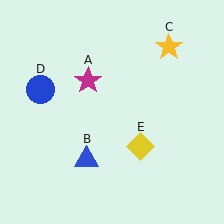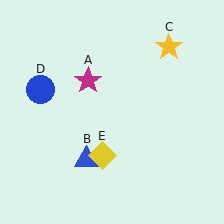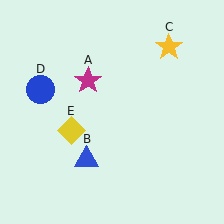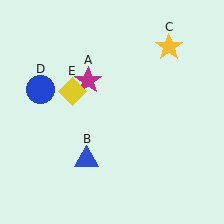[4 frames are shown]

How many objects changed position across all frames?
1 object changed position: yellow diamond (object E).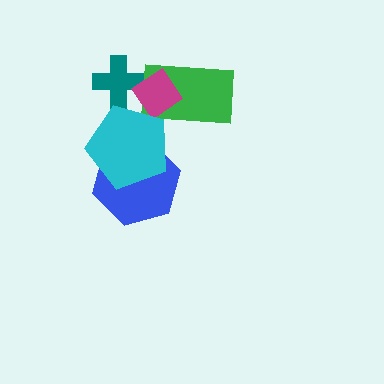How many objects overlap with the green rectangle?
2 objects overlap with the green rectangle.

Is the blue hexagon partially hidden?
Yes, it is partially covered by another shape.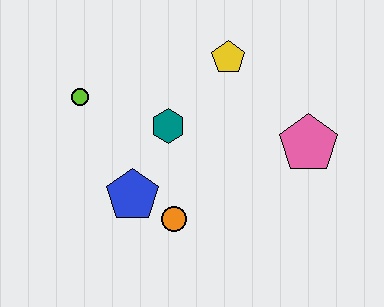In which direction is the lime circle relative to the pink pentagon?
The lime circle is to the left of the pink pentagon.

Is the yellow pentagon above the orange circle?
Yes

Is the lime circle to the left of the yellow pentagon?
Yes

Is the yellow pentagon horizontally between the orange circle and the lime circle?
No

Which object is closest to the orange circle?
The blue pentagon is closest to the orange circle.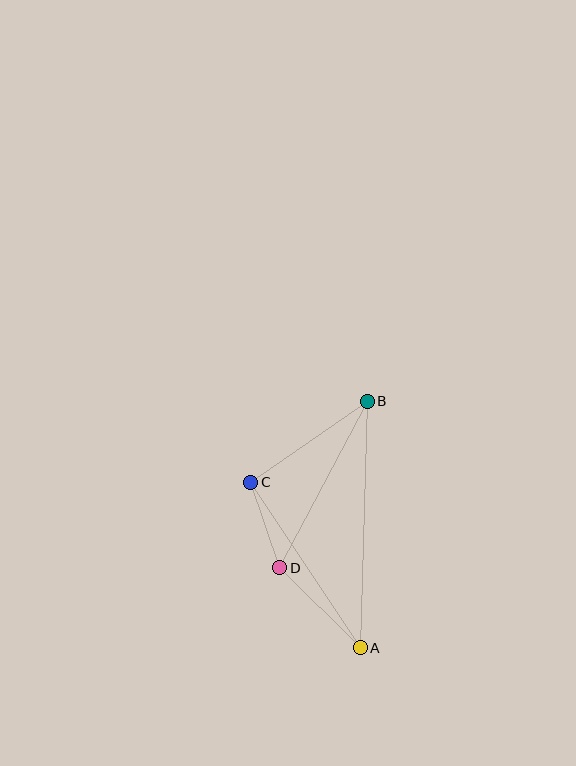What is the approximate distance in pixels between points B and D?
The distance between B and D is approximately 188 pixels.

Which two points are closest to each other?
Points C and D are closest to each other.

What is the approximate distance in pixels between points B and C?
The distance between B and C is approximately 142 pixels.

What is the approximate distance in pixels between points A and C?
The distance between A and C is approximately 199 pixels.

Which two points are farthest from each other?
Points A and B are farthest from each other.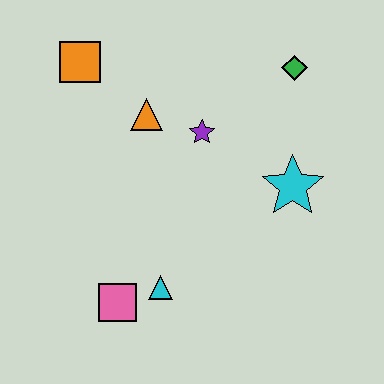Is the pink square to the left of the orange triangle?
Yes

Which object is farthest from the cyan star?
The orange square is farthest from the cyan star.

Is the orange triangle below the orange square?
Yes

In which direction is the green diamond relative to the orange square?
The green diamond is to the right of the orange square.